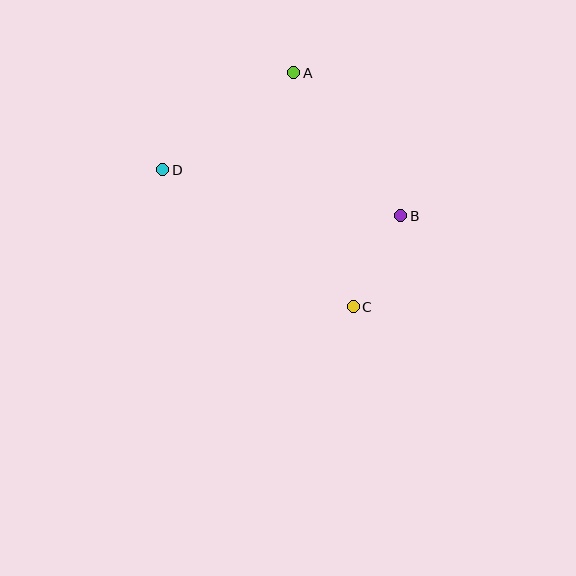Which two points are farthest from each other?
Points B and D are farthest from each other.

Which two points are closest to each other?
Points B and C are closest to each other.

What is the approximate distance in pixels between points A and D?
The distance between A and D is approximately 163 pixels.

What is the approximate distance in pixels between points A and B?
The distance between A and B is approximately 179 pixels.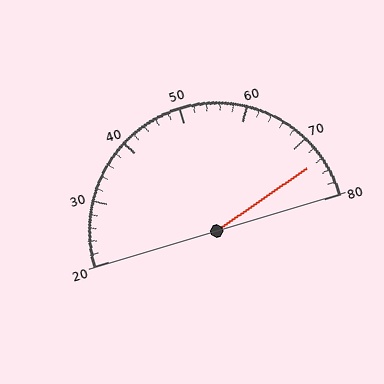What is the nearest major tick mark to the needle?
The nearest major tick mark is 70.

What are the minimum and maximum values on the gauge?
The gauge ranges from 20 to 80.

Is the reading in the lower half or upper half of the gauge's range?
The reading is in the upper half of the range (20 to 80).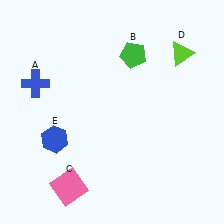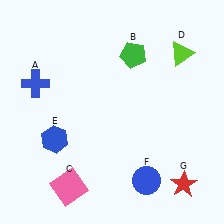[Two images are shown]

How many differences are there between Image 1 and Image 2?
There are 2 differences between the two images.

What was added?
A blue circle (F), a red star (G) were added in Image 2.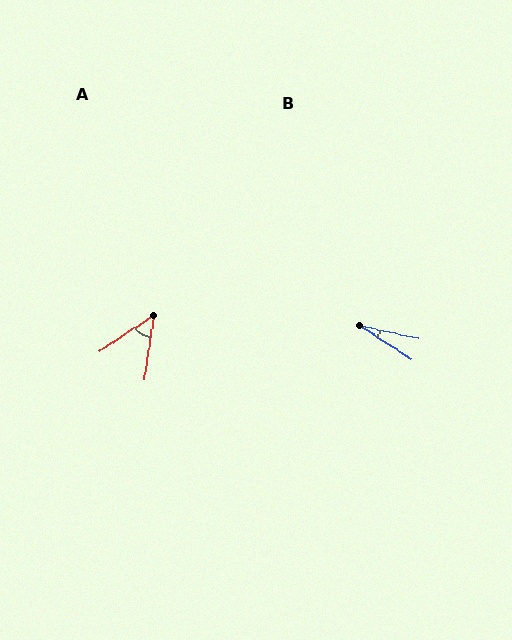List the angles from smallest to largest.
B (20°), A (48°).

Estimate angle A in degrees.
Approximately 48 degrees.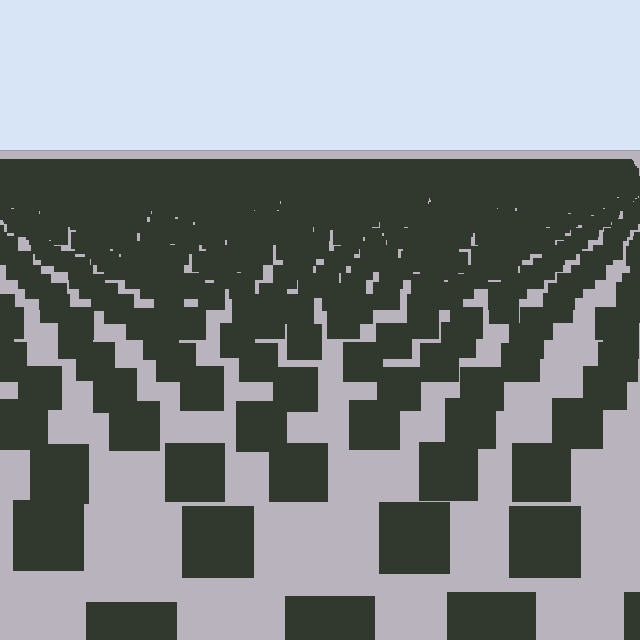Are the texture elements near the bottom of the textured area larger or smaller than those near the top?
Larger. Near the bottom, elements are closer to the viewer and appear at a bigger on-screen size.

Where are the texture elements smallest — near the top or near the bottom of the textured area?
Near the top.